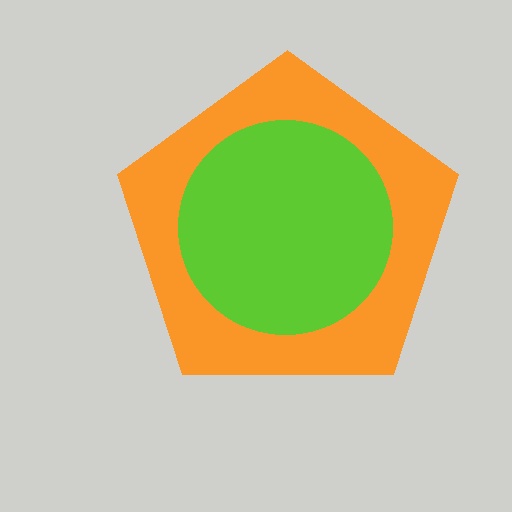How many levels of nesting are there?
2.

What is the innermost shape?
The lime circle.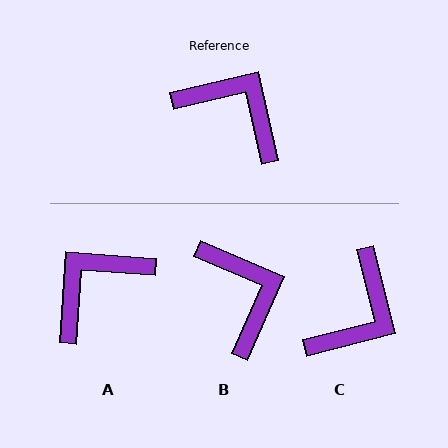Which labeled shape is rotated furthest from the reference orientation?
C, about 89 degrees away.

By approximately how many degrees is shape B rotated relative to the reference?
Approximately 36 degrees clockwise.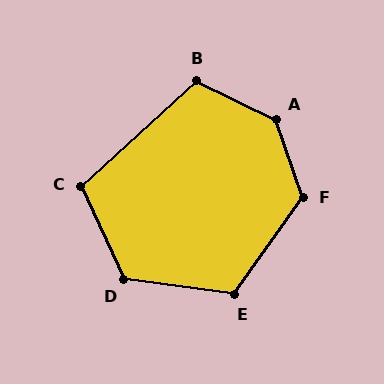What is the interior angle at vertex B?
Approximately 112 degrees (obtuse).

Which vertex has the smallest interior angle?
C, at approximately 108 degrees.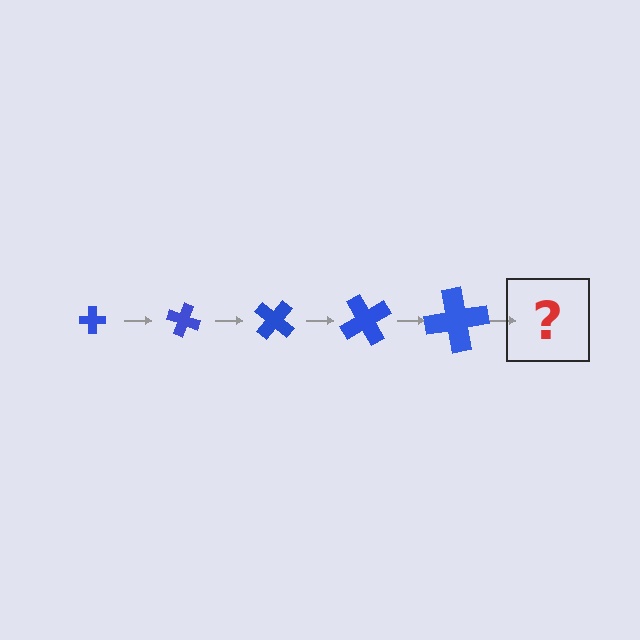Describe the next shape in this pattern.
It should be a cross, larger than the previous one and rotated 100 degrees from the start.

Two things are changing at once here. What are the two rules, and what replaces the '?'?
The two rules are that the cross grows larger each step and it rotates 20 degrees each step. The '?' should be a cross, larger than the previous one and rotated 100 degrees from the start.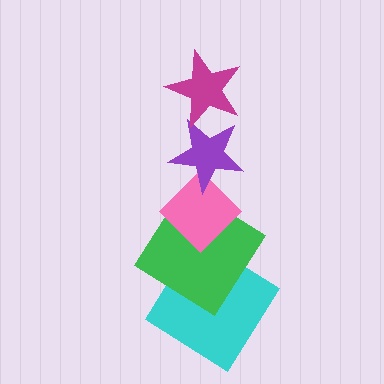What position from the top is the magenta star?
The magenta star is 1st from the top.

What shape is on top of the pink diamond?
The purple star is on top of the pink diamond.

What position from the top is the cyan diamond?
The cyan diamond is 5th from the top.